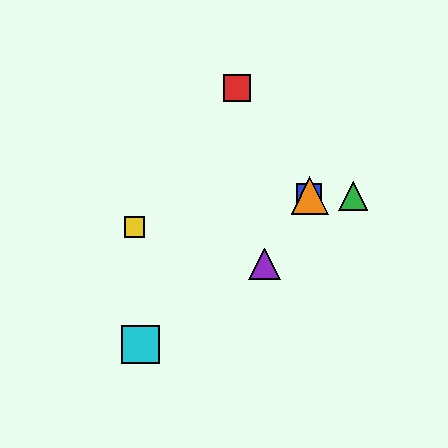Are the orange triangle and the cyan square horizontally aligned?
No, the orange triangle is at y≈196 and the cyan square is at y≈344.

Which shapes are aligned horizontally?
The blue square, the green triangle, the orange triangle are aligned horizontally.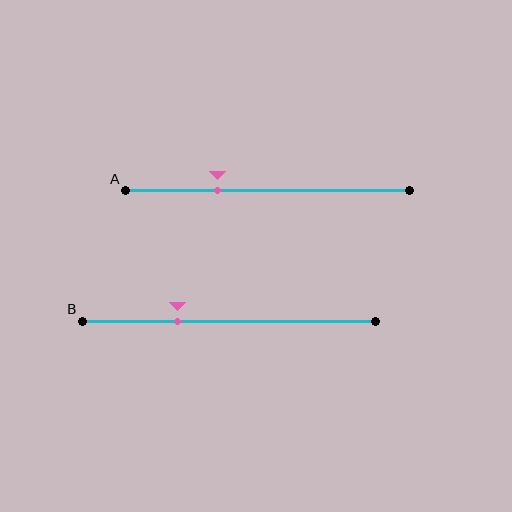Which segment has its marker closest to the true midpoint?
Segment A has its marker closest to the true midpoint.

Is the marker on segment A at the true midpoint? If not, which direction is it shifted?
No, the marker on segment A is shifted to the left by about 18% of the segment length.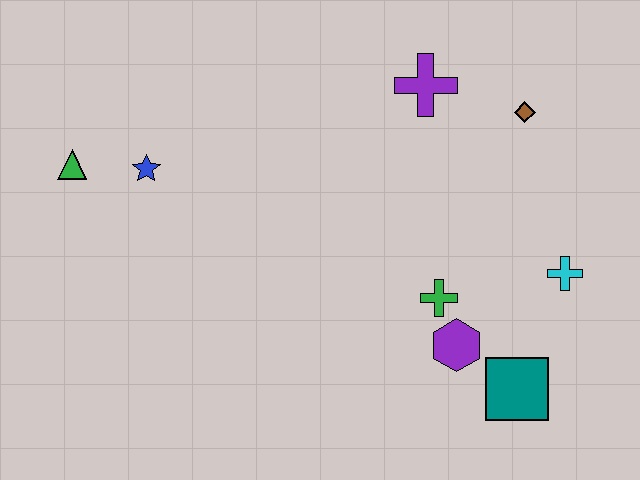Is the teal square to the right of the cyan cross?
No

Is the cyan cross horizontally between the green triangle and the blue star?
No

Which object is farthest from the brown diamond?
The green triangle is farthest from the brown diamond.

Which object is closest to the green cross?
The purple hexagon is closest to the green cross.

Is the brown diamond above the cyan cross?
Yes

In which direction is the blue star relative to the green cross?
The blue star is to the left of the green cross.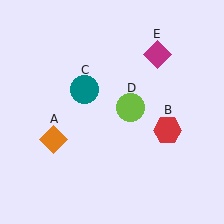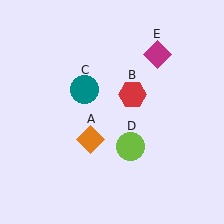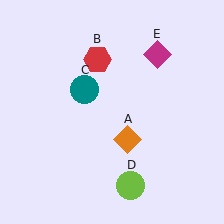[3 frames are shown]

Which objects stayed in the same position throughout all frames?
Teal circle (object C) and magenta diamond (object E) remained stationary.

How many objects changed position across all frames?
3 objects changed position: orange diamond (object A), red hexagon (object B), lime circle (object D).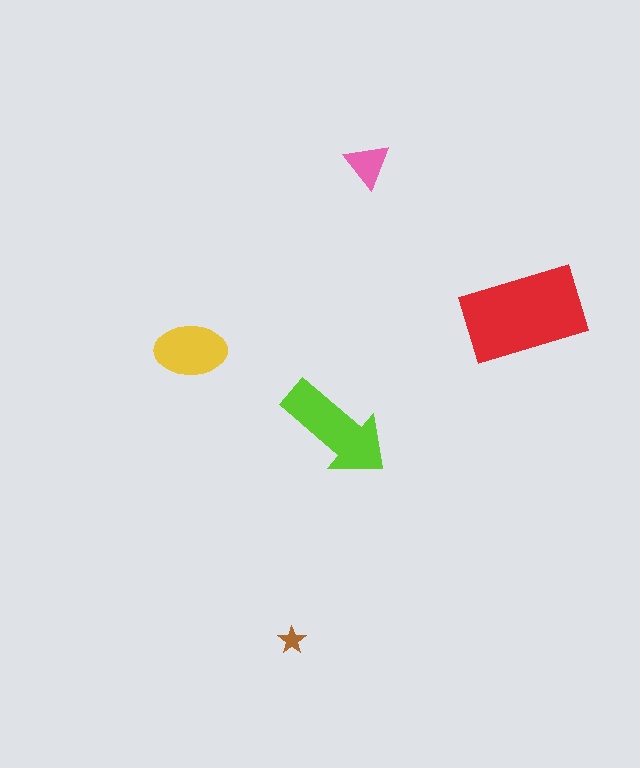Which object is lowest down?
The brown star is bottommost.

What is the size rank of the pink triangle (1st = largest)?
4th.